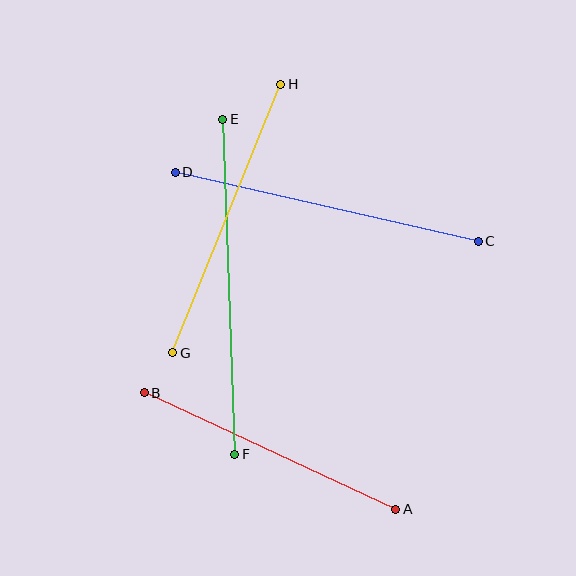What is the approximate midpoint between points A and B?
The midpoint is at approximately (270, 451) pixels.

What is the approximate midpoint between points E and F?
The midpoint is at approximately (229, 287) pixels.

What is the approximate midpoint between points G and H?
The midpoint is at approximately (227, 219) pixels.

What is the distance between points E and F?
The distance is approximately 335 pixels.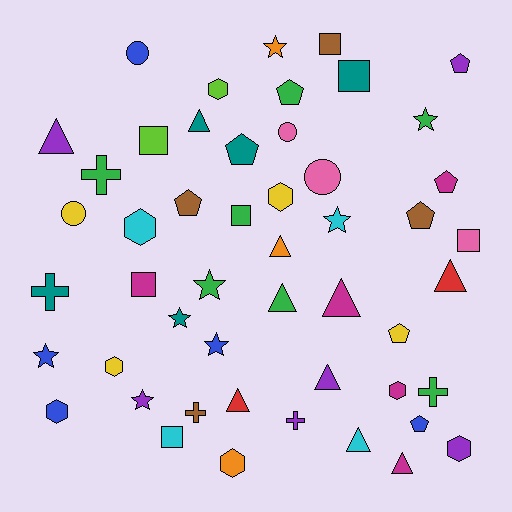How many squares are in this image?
There are 7 squares.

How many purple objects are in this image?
There are 6 purple objects.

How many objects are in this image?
There are 50 objects.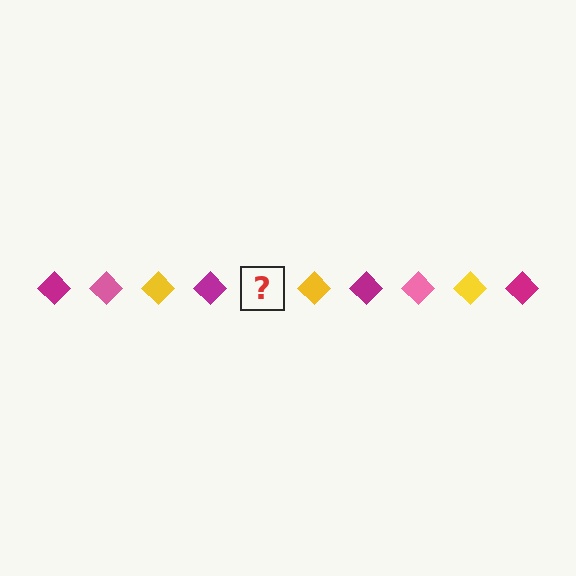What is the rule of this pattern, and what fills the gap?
The rule is that the pattern cycles through magenta, pink, yellow diamonds. The gap should be filled with a pink diamond.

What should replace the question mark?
The question mark should be replaced with a pink diamond.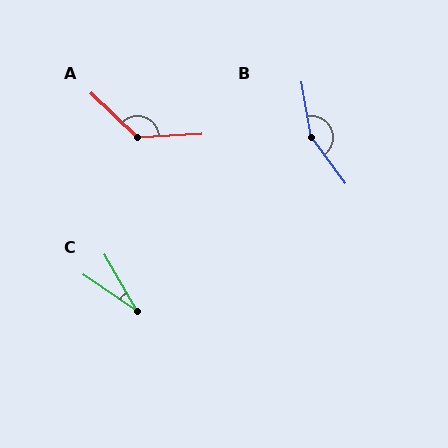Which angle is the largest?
B, at approximately 153 degrees.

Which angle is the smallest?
C, at approximately 26 degrees.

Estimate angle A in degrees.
Approximately 133 degrees.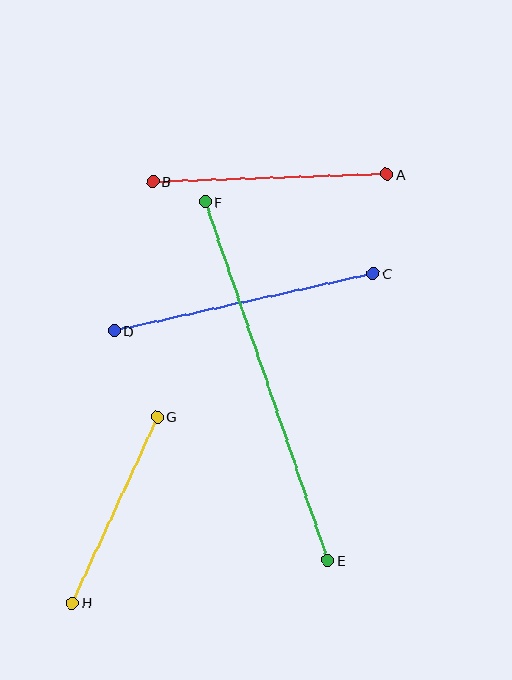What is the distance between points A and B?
The distance is approximately 234 pixels.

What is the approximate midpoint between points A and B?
The midpoint is at approximately (270, 178) pixels.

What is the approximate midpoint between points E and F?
The midpoint is at approximately (266, 381) pixels.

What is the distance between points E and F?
The distance is approximately 379 pixels.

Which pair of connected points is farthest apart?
Points E and F are farthest apart.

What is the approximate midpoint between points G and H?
The midpoint is at approximately (115, 510) pixels.